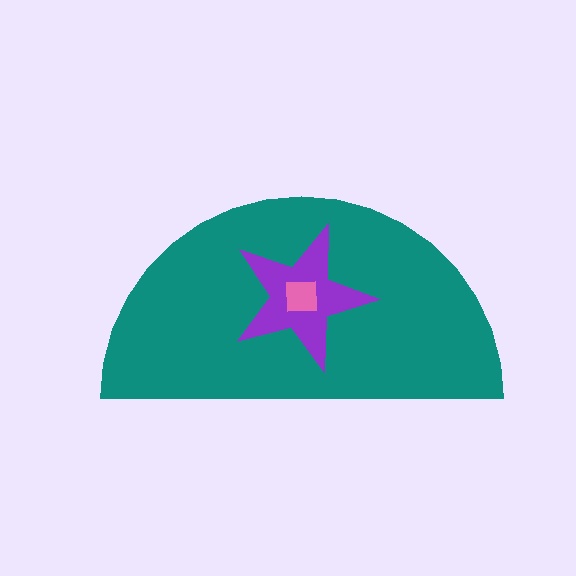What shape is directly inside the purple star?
The pink square.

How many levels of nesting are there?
3.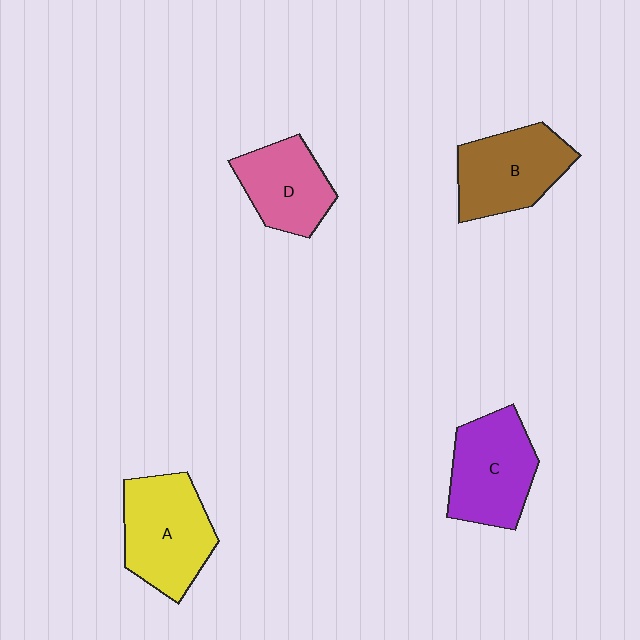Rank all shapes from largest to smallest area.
From largest to smallest: A (yellow), C (purple), B (brown), D (pink).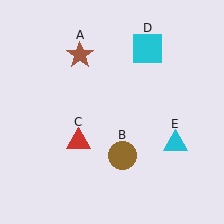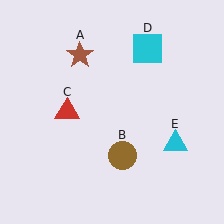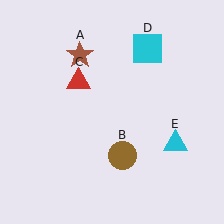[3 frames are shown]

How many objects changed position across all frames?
1 object changed position: red triangle (object C).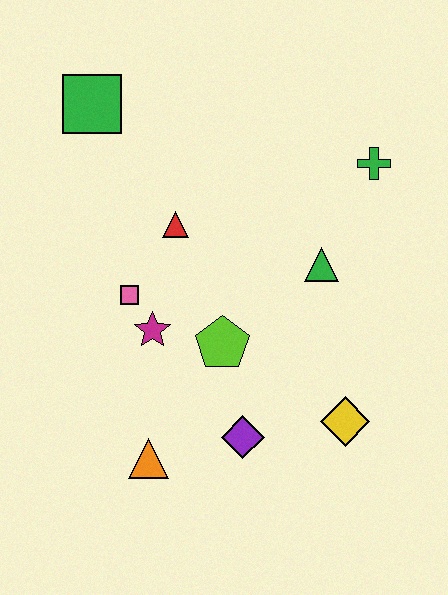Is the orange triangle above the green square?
No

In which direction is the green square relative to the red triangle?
The green square is above the red triangle.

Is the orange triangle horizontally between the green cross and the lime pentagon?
No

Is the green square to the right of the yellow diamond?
No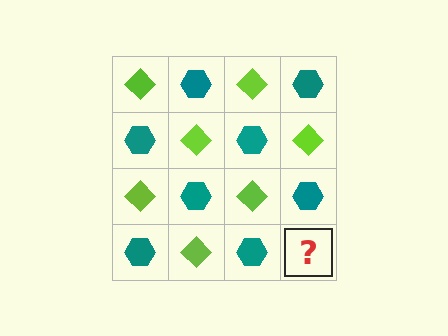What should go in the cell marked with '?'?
The missing cell should contain a lime diamond.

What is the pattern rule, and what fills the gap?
The rule is that it alternates lime diamond and teal hexagon in a checkerboard pattern. The gap should be filled with a lime diamond.